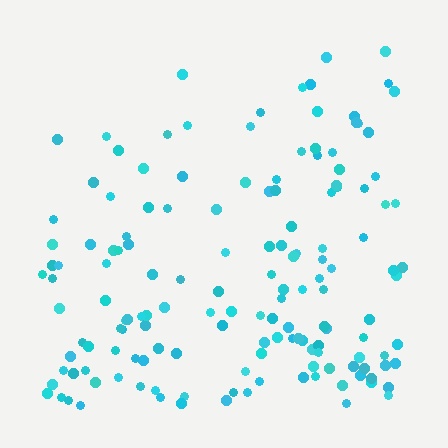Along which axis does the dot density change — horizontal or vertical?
Vertical.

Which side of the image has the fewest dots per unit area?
The top.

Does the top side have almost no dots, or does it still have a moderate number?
Still a moderate number, just noticeably fewer than the bottom.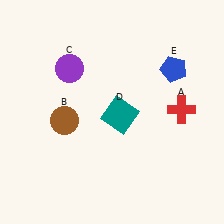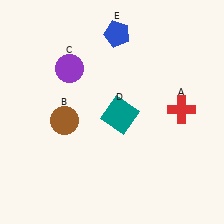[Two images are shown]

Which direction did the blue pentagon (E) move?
The blue pentagon (E) moved left.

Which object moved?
The blue pentagon (E) moved left.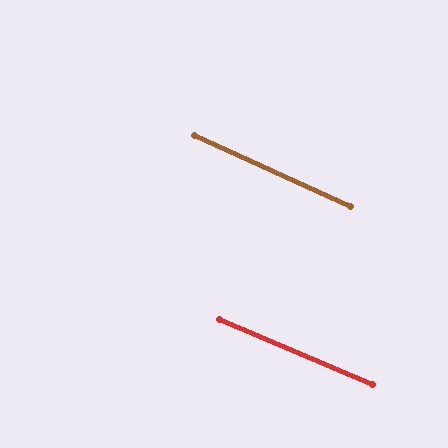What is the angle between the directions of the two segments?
Approximately 1 degree.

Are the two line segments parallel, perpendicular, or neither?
Parallel — their directions differ by only 1.3°.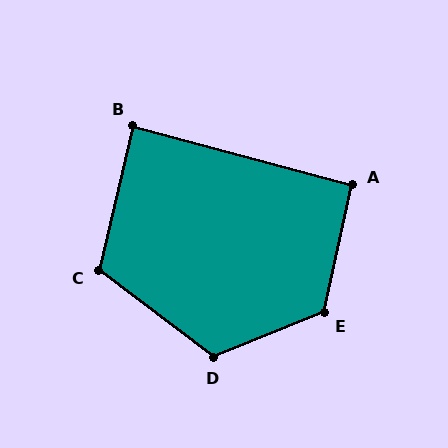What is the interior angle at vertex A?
Approximately 93 degrees (approximately right).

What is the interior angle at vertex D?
Approximately 121 degrees (obtuse).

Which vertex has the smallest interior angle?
B, at approximately 88 degrees.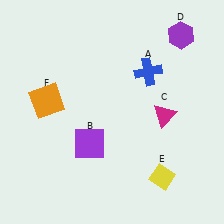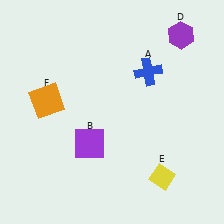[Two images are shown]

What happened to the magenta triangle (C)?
The magenta triangle (C) was removed in Image 2. It was in the bottom-right area of Image 1.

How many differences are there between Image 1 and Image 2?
There is 1 difference between the two images.